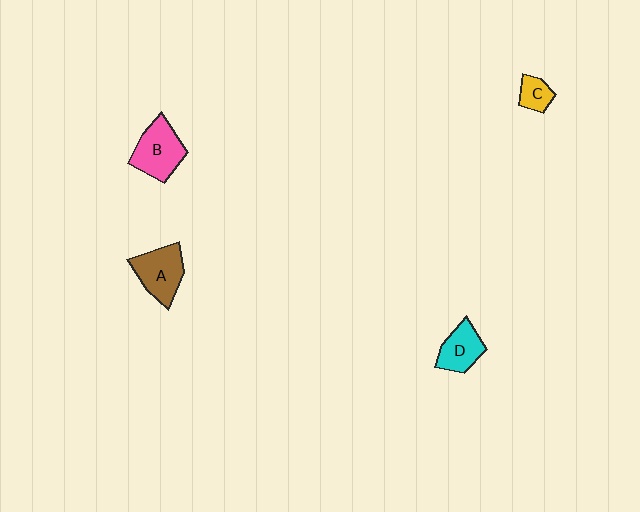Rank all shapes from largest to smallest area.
From largest to smallest: B (pink), A (brown), D (cyan), C (yellow).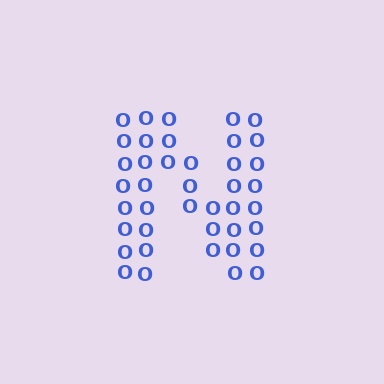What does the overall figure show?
The overall figure shows the letter N.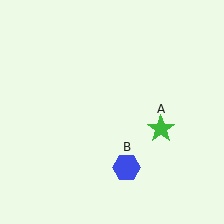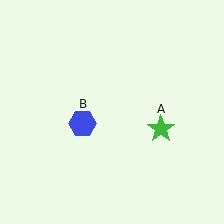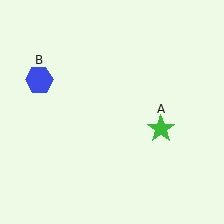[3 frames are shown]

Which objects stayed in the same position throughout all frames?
Green star (object A) remained stationary.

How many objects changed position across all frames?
1 object changed position: blue hexagon (object B).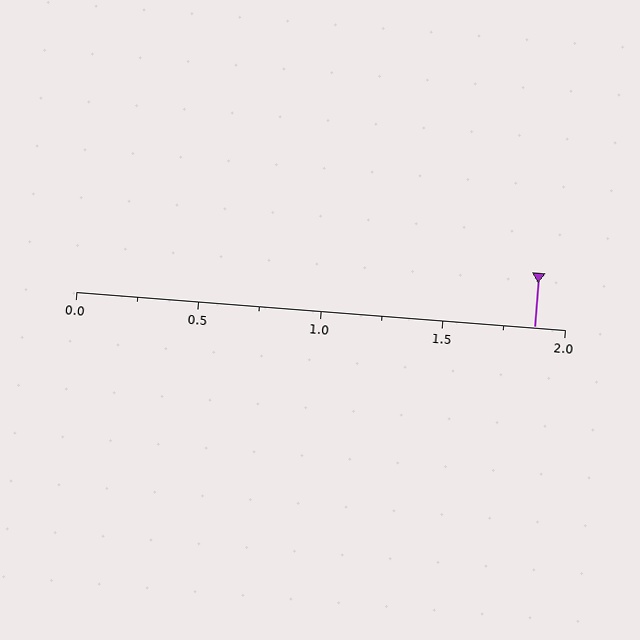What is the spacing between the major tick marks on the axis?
The major ticks are spaced 0.5 apart.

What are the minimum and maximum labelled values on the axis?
The axis runs from 0.0 to 2.0.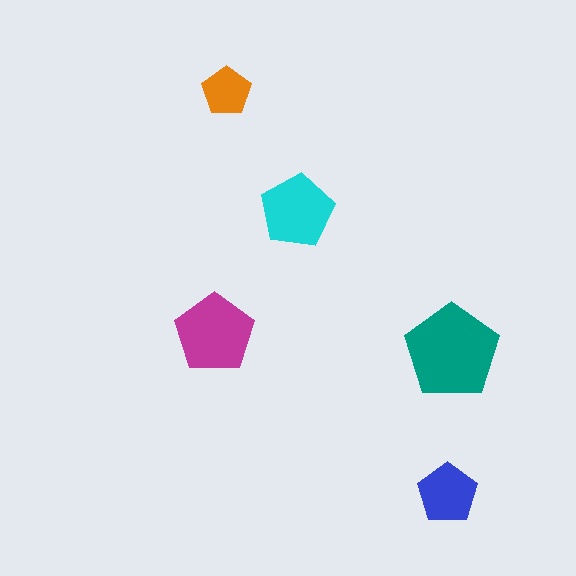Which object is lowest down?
The blue pentagon is bottommost.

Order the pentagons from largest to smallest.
the teal one, the magenta one, the cyan one, the blue one, the orange one.